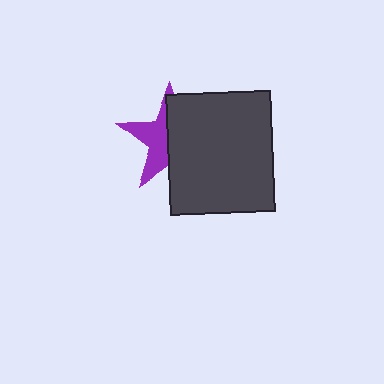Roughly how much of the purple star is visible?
A small part of it is visible (roughly 44%).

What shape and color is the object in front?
The object in front is a dark gray rectangle.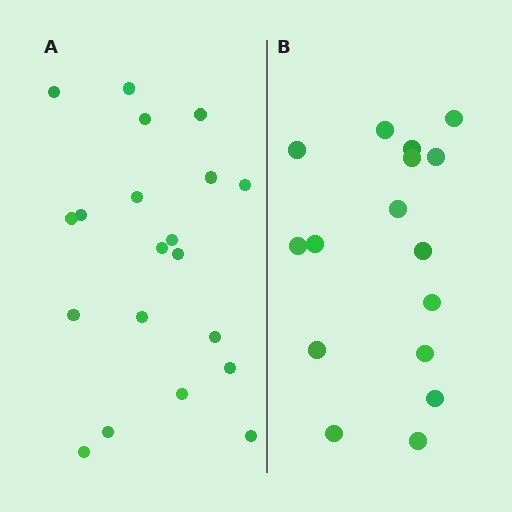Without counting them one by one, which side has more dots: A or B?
Region A (the left region) has more dots.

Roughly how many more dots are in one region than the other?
Region A has about 4 more dots than region B.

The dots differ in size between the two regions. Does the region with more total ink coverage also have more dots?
No. Region B has more total ink coverage because its dots are larger, but region A actually contains more individual dots. Total area can be misleading — the number of items is what matters here.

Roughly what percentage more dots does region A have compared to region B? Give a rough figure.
About 25% more.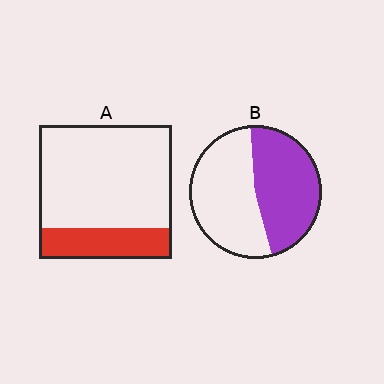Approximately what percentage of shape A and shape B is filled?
A is approximately 25% and B is approximately 45%.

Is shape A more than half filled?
No.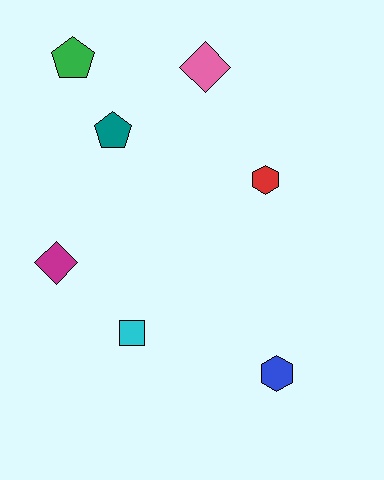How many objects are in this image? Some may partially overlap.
There are 7 objects.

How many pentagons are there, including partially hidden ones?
There are 2 pentagons.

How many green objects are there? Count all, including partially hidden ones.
There is 1 green object.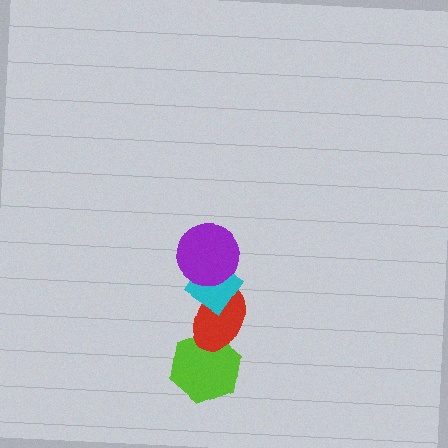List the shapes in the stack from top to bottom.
From top to bottom: the purple circle, the cyan diamond, the red ellipse, the lime hexagon.